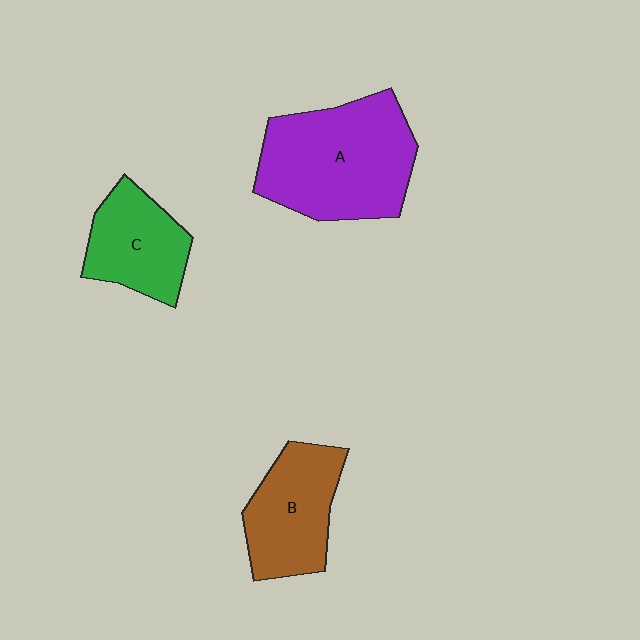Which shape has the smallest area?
Shape C (green).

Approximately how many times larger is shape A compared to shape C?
Approximately 1.8 times.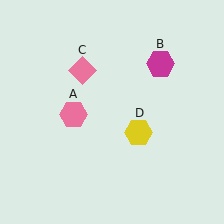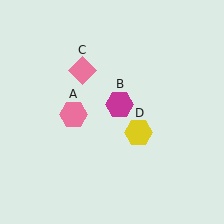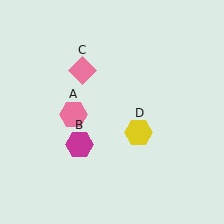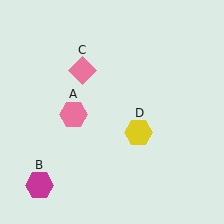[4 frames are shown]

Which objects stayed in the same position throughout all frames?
Pink hexagon (object A) and pink diamond (object C) and yellow hexagon (object D) remained stationary.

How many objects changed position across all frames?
1 object changed position: magenta hexagon (object B).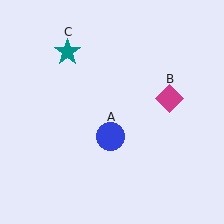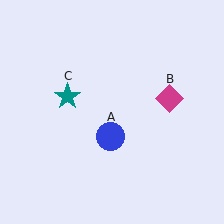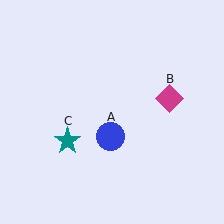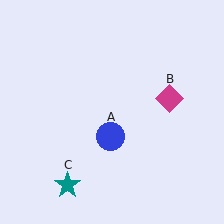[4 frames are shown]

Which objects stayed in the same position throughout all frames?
Blue circle (object A) and magenta diamond (object B) remained stationary.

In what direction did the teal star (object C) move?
The teal star (object C) moved down.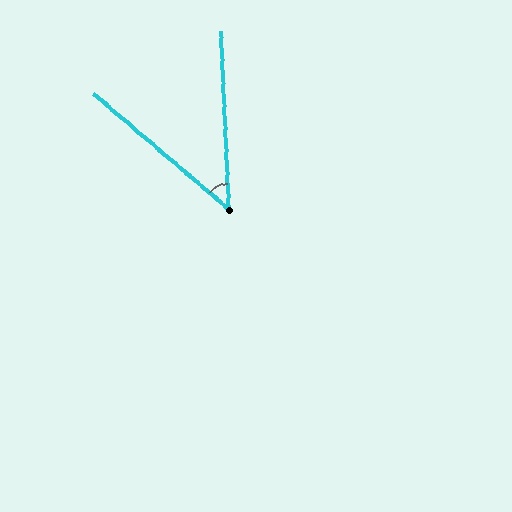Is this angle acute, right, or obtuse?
It is acute.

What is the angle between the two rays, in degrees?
Approximately 47 degrees.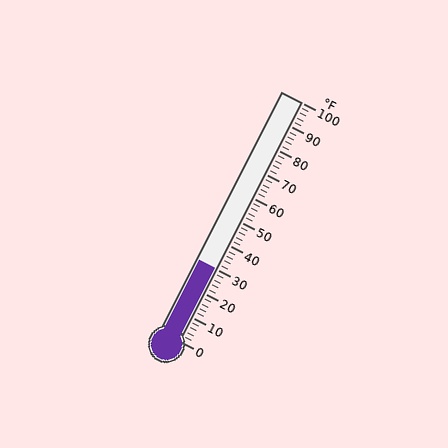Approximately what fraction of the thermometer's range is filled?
The thermometer is filled to approximately 30% of its range.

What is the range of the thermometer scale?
The thermometer scale ranges from 0°F to 100°F.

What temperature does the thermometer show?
The thermometer shows approximately 30°F.